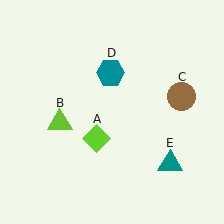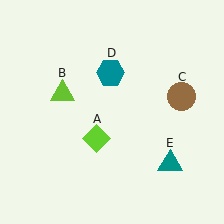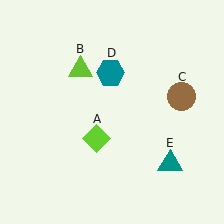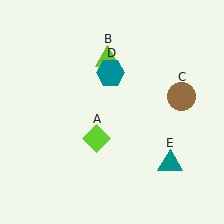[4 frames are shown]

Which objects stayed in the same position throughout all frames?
Lime diamond (object A) and brown circle (object C) and teal hexagon (object D) and teal triangle (object E) remained stationary.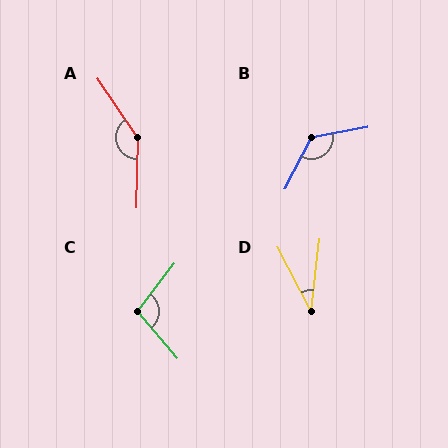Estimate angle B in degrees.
Approximately 128 degrees.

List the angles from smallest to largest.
D (34°), C (102°), B (128°), A (145°).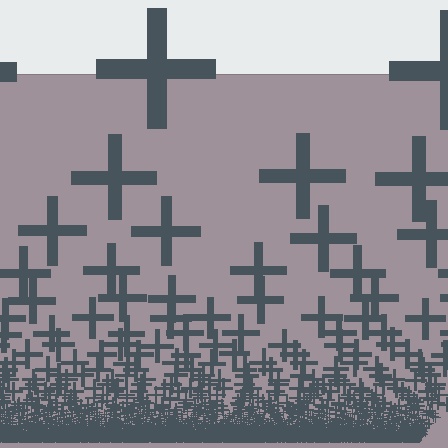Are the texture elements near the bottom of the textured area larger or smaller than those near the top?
Smaller. The gradient is inverted — elements near the bottom are smaller and denser.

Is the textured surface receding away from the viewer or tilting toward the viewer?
The surface appears to tilt toward the viewer. Texture elements get larger and sparser toward the top.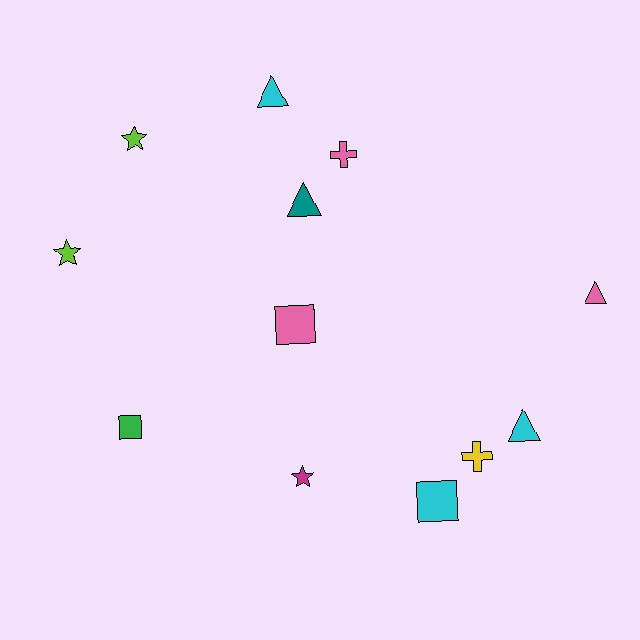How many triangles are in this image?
There are 4 triangles.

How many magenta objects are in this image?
There is 1 magenta object.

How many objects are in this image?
There are 12 objects.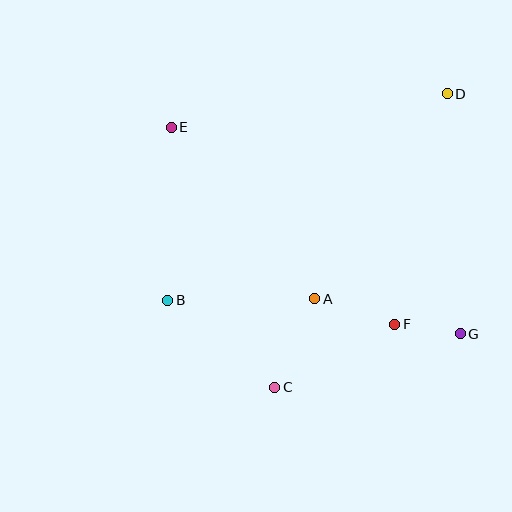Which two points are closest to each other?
Points F and G are closest to each other.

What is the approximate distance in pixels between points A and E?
The distance between A and E is approximately 223 pixels.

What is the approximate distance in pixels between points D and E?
The distance between D and E is approximately 278 pixels.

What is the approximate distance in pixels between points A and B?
The distance between A and B is approximately 147 pixels.